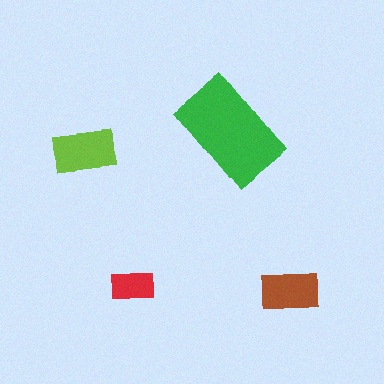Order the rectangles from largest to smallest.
the green one, the lime one, the brown one, the red one.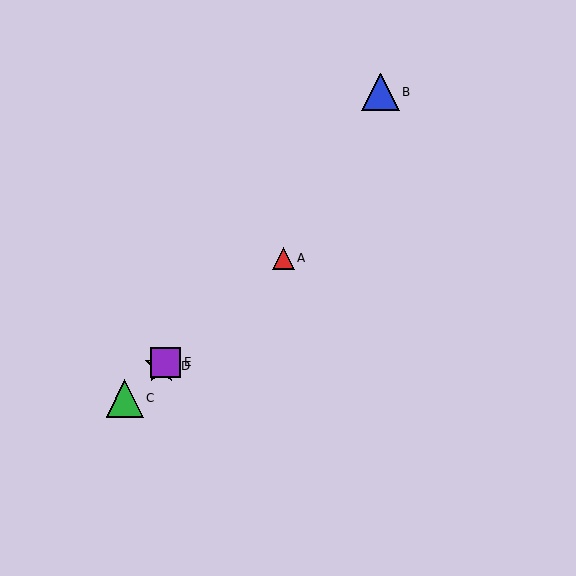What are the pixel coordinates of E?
Object E is at (166, 362).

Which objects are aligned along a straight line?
Objects A, C, D, E are aligned along a straight line.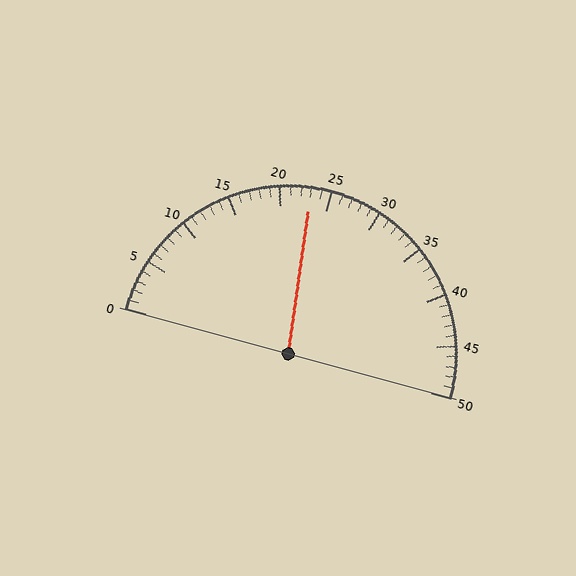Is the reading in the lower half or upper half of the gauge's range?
The reading is in the lower half of the range (0 to 50).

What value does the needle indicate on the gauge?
The needle indicates approximately 23.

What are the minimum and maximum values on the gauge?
The gauge ranges from 0 to 50.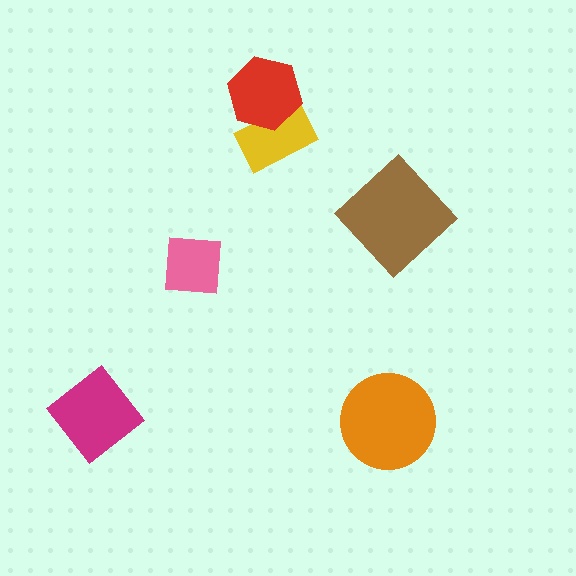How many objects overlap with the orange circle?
0 objects overlap with the orange circle.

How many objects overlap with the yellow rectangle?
1 object overlaps with the yellow rectangle.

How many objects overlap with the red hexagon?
1 object overlaps with the red hexagon.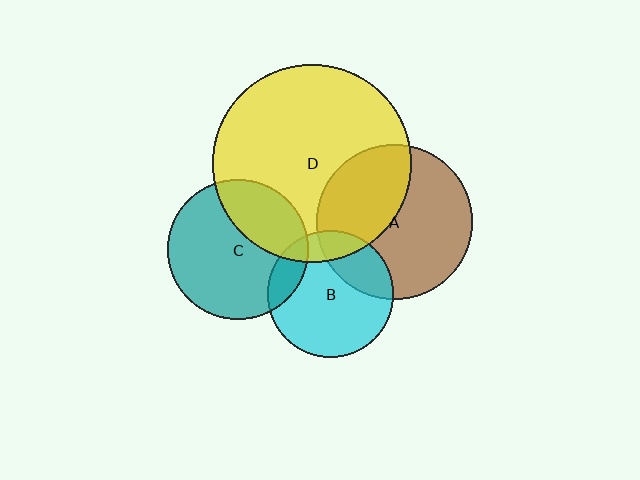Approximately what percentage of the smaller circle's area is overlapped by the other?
Approximately 15%.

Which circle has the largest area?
Circle D (yellow).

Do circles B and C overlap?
Yes.